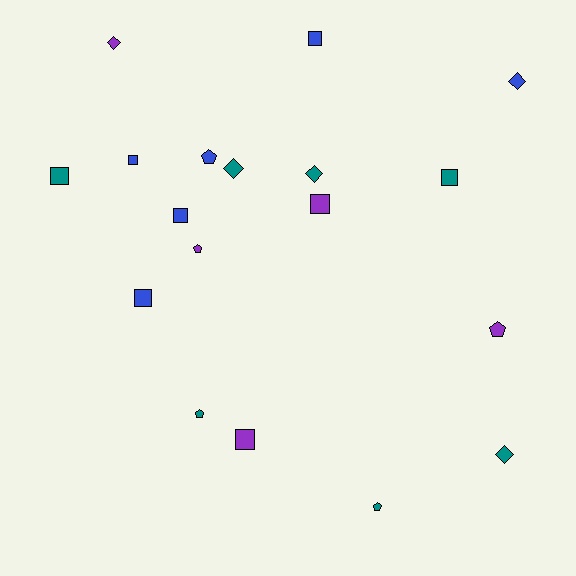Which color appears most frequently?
Teal, with 7 objects.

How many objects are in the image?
There are 18 objects.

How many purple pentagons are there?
There are 2 purple pentagons.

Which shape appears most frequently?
Square, with 8 objects.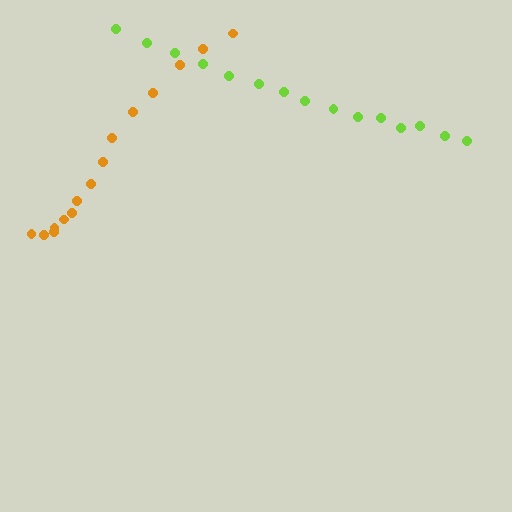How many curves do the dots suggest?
There are 2 distinct paths.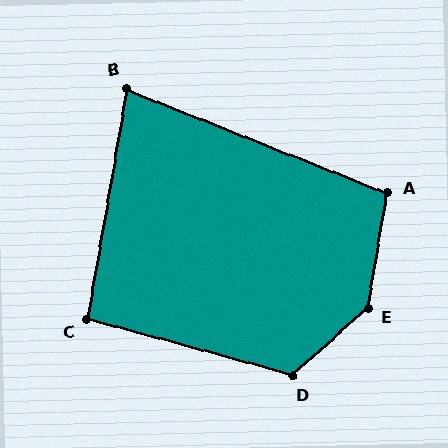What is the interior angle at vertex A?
Approximately 102 degrees (obtuse).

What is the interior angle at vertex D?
Approximately 123 degrees (obtuse).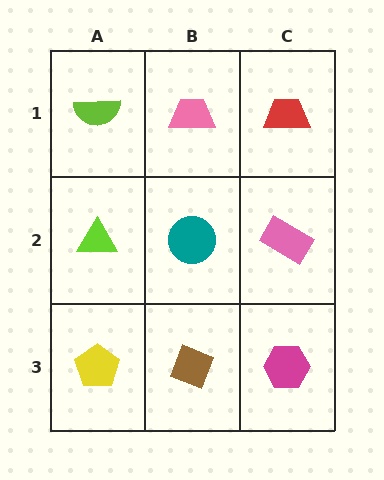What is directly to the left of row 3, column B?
A yellow pentagon.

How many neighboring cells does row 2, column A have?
3.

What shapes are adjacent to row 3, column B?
A teal circle (row 2, column B), a yellow pentagon (row 3, column A), a magenta hexagon (row 3, column C).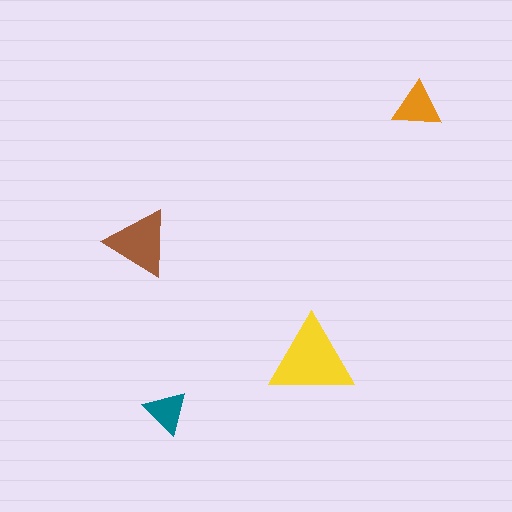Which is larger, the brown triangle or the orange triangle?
The brown one.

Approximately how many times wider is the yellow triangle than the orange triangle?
About 1.5 times wider.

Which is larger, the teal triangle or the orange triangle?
The orange one.